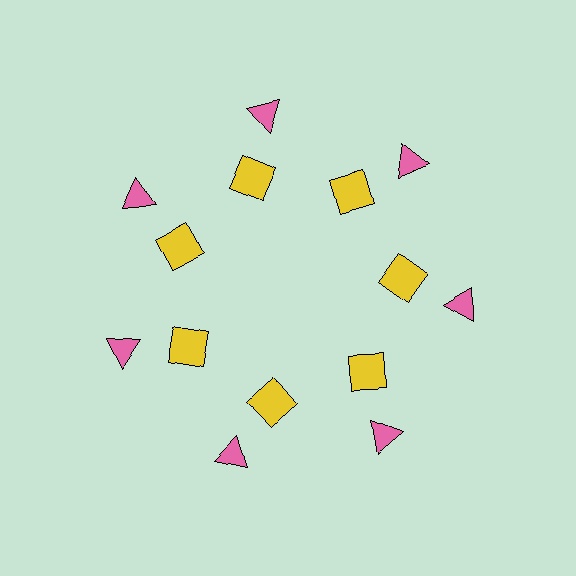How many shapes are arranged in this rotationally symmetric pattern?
There are 14 shapes, arranged in 7 groups of 2.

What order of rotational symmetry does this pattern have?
This pattern has 7-fold rotational symmetry.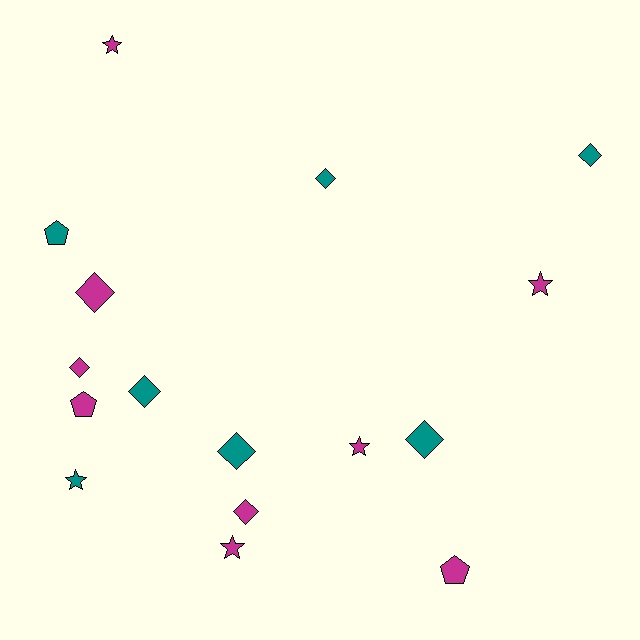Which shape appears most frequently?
Diamond, with 8 objects.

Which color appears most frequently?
Magenta, with 9 objects.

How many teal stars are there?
There is 1 teal star.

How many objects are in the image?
There are 16 objects.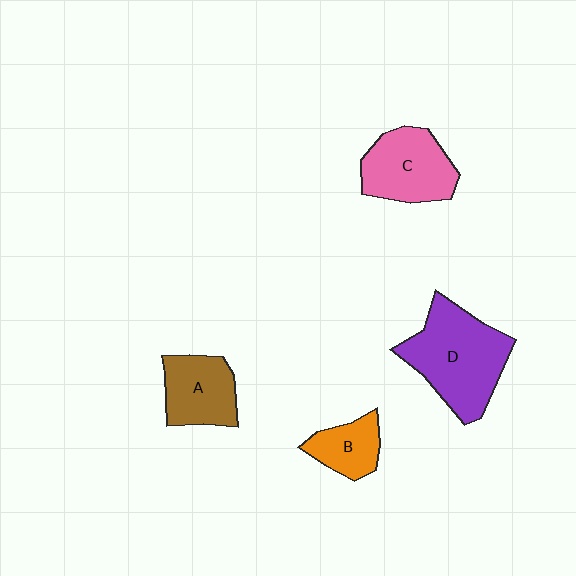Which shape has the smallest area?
Shape B (orange).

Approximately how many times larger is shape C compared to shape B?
Approximately 1.7 times.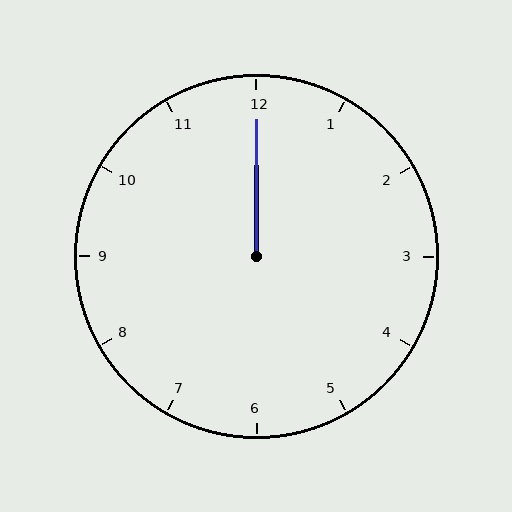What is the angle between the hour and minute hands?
Approximately 0 degrees.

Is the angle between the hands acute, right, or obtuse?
It is acute.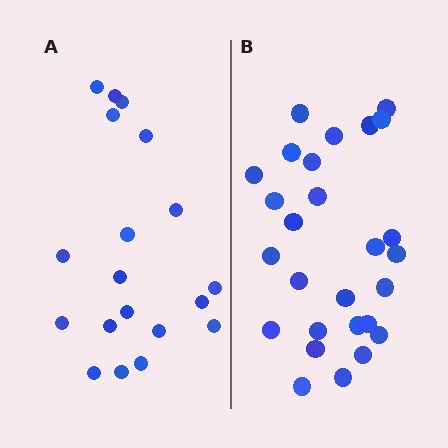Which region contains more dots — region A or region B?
Region B (the right region) has more dots.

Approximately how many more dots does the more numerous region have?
Region B has roughly 8 or so more dots than region A.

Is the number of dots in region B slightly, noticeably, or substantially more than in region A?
Region B has noticeably more, but not dramatically so. The ratio is roughly 1.4 to 1.